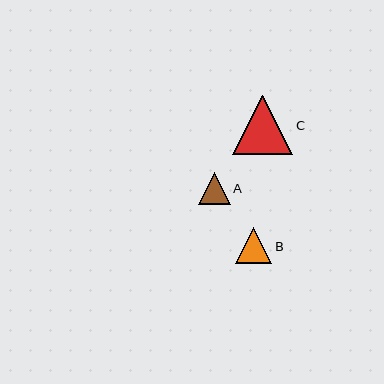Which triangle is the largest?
Triangle C is the largest with a size of approximately 60 pixels.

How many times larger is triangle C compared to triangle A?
Triangle C is approximately 1.9 times the size of triangle A.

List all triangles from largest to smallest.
From largest to smallest: C, B, A.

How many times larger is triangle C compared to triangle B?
Triangle C is approximately 1.6 times the size of triangle B.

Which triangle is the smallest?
Triangle A is the smallest with a size of approximately 32 pixels.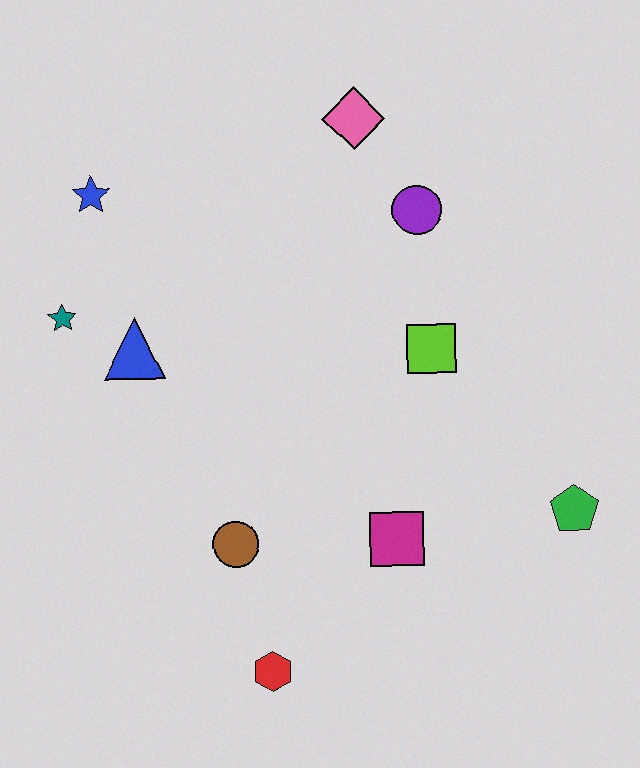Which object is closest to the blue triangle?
The teal star is closest to the blue triangle.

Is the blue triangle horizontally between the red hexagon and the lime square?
No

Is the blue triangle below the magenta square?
No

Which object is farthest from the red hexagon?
The pink diamond is farthest from the red hexagon.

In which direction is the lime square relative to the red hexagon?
The lime square is above the red hexagon.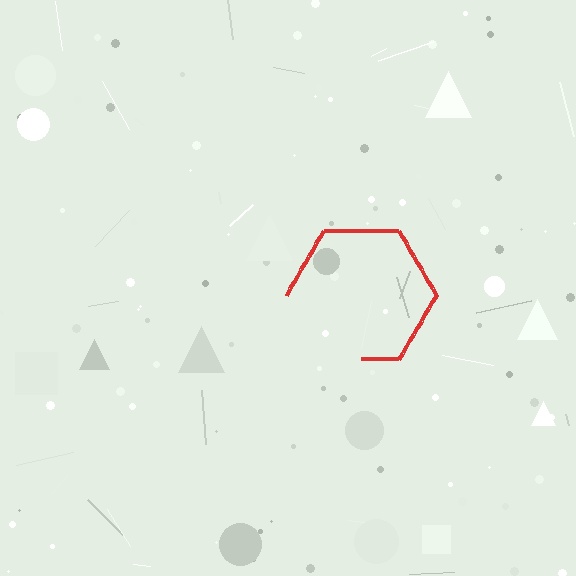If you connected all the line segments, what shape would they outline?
They would outline a hexagon.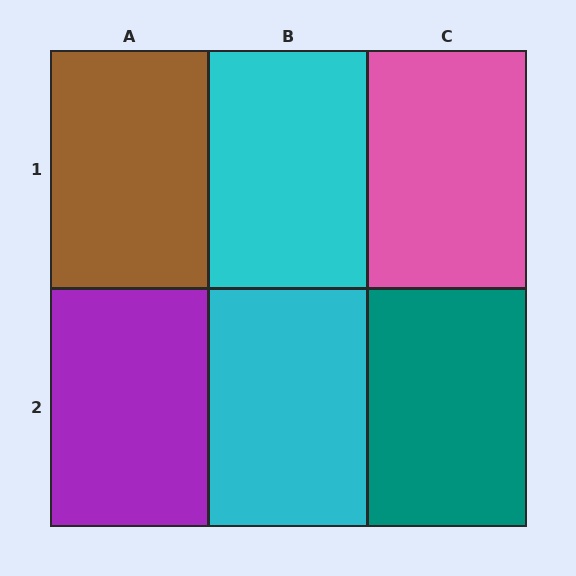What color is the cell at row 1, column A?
Brown.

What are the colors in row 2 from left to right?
Purple, cyan, teal.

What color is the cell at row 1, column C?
Pink.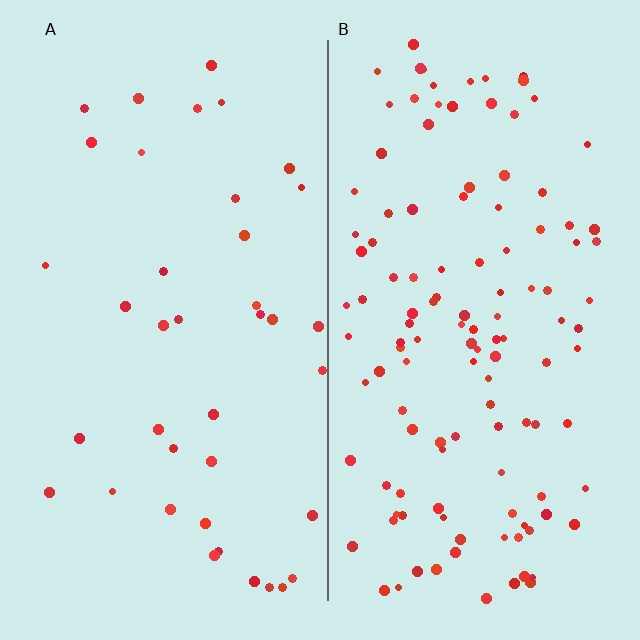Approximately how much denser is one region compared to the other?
Approximately 3.2× — region B over region A.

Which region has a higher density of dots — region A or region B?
B (the right).